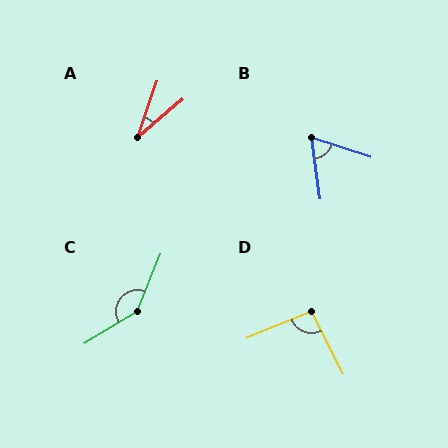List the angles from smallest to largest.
A (32°), B (64°), D (95°), C (143°).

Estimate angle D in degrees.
Approximately 95 degrees.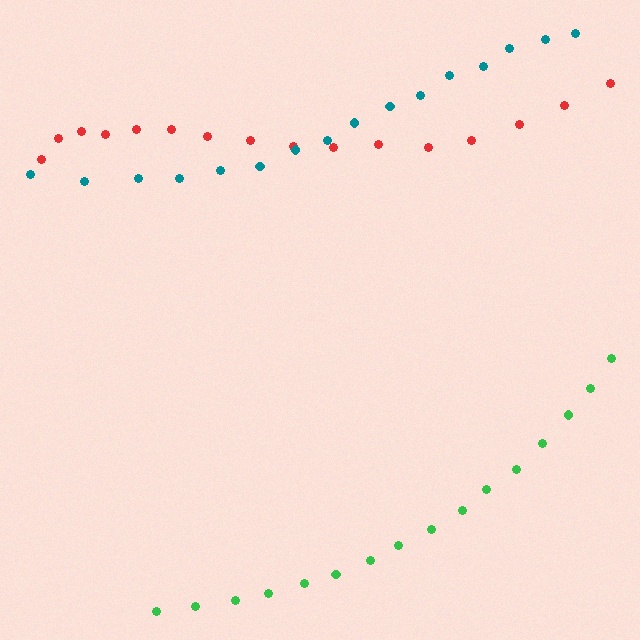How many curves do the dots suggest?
There are 3 distinct paths.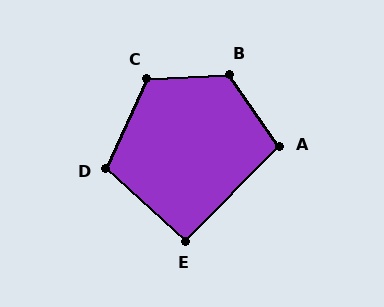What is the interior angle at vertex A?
Approximately 100 degrees (obtuse).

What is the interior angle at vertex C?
Approximately 117 degrees (obtuse).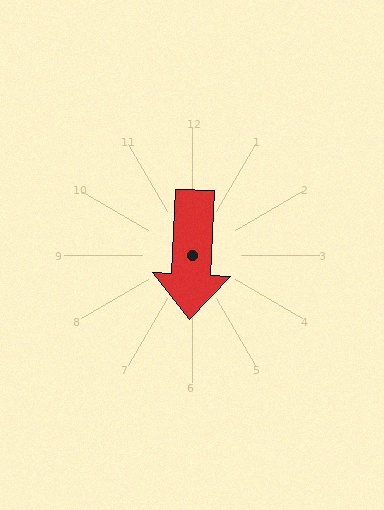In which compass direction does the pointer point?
South.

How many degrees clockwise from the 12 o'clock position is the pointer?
Approximately 183 degrees.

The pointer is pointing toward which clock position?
Roughly 6 o'clock.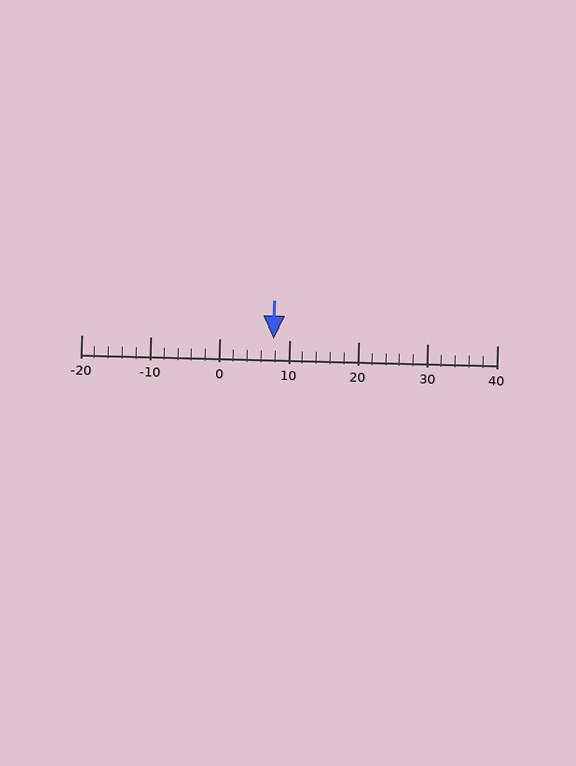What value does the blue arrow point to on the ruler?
The blue arrow points to approximately 8.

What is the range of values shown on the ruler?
The ruler shows values from -20 to 40.